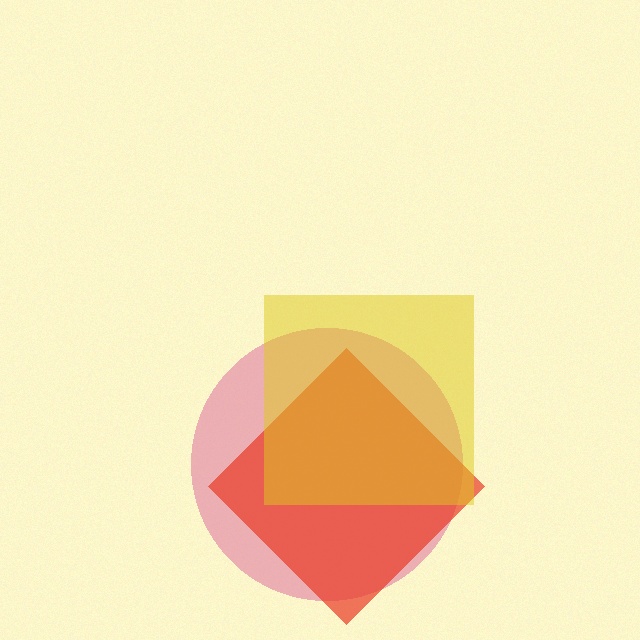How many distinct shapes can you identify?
There are 3 distinct shapes: a pink circle, a red diamond, a yellow square.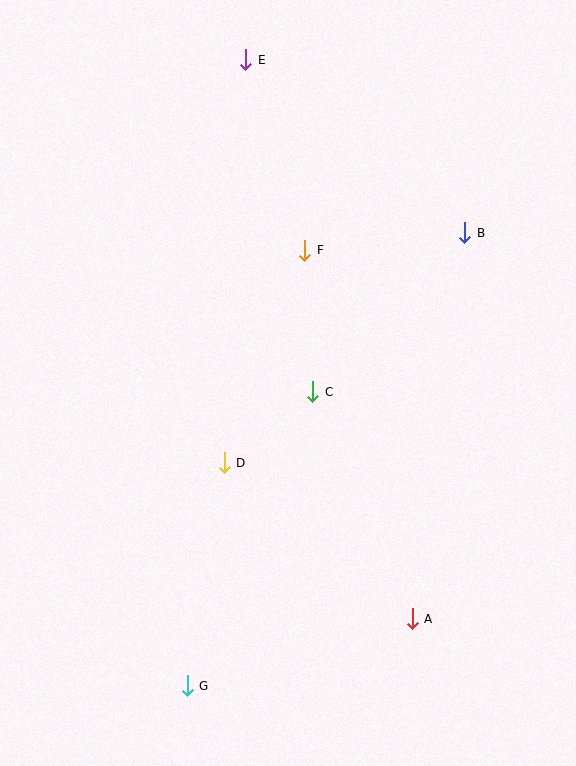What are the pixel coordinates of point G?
Point G is at (187, 686).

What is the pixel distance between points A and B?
The distance between A and B is 389 pixels.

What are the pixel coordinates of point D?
Point D is at (224, 463).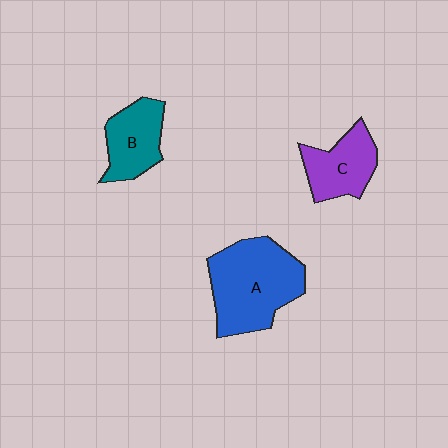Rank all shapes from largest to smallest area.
From largest to smallest: A (blue), B (teal), C (purple).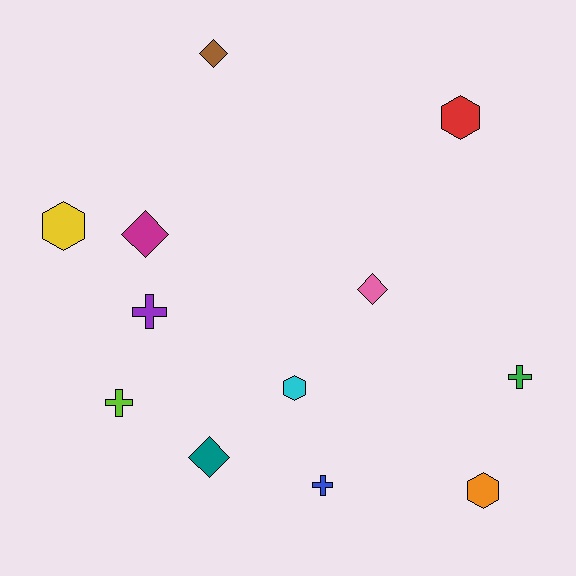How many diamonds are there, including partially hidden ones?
There are 4 diamonds.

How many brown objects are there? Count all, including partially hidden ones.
There is 1 brown object.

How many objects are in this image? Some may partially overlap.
There are 12 objects.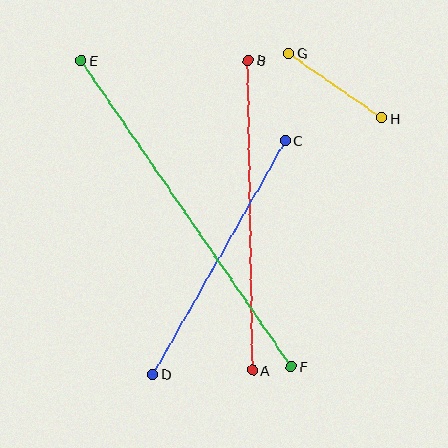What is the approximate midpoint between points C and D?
The midpoint is at approximately (219, 257) pixels.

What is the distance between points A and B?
The distance is approximately 310 pixels.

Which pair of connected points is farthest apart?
Points E and F are farthest apart.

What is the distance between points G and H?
The distance is approximately 114 pixels.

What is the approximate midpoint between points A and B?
The midpoint is at approximately (250, 215) pixels.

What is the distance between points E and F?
The distance is approximately 372 pixels.